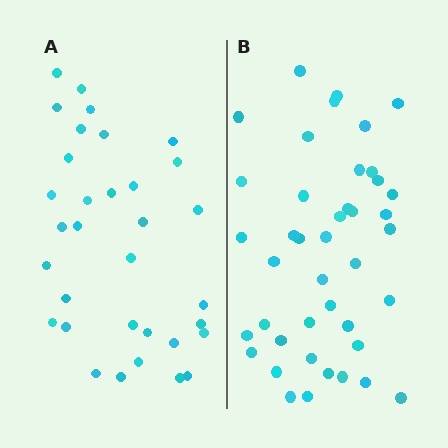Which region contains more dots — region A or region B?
Region B (the right region) has more dots.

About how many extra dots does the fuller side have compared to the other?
Region B has roughly 8 or so more dots than region A.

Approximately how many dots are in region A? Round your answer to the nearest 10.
About 30 dots. (The exact count is 33, which rounds to 30.)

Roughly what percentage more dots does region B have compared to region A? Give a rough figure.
About 25% more.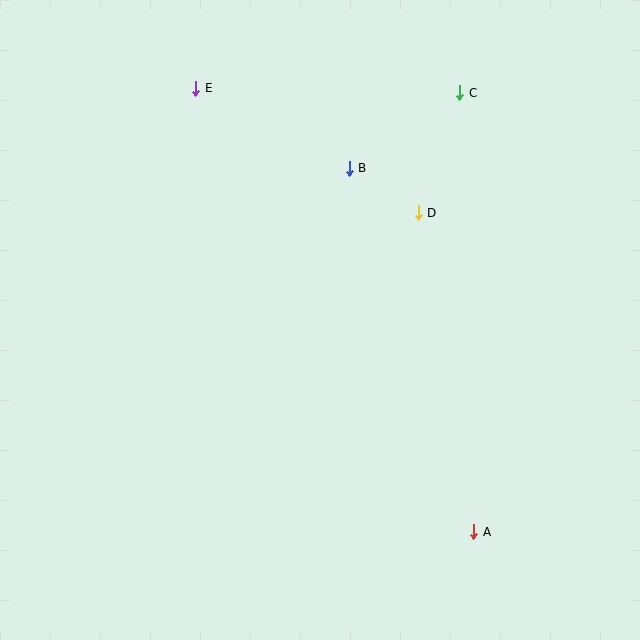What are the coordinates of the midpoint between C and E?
The midpoint between C and E is at (328, 90).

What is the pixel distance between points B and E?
The distance between B and E is 173 pixels.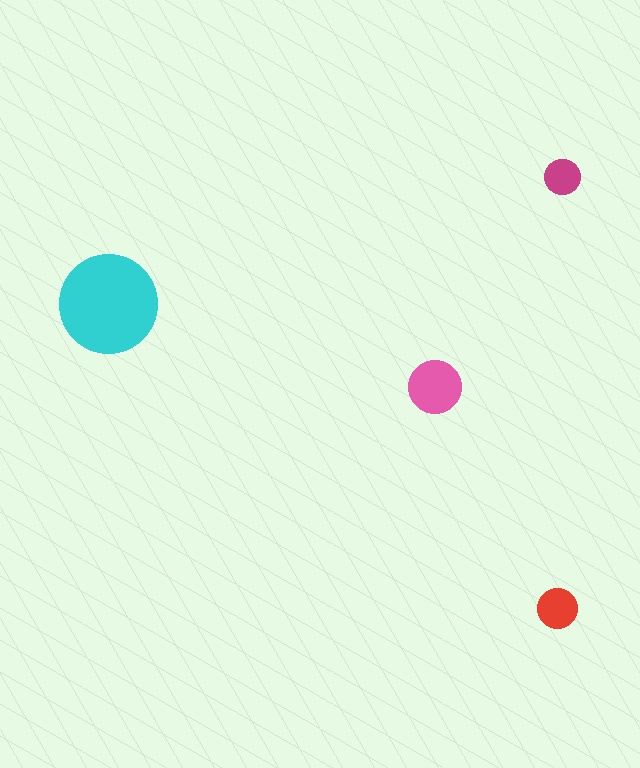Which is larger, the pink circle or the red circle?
The pink one.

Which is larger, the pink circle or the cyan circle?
The cyan one.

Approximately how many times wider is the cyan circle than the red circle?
About 2.5 times wider.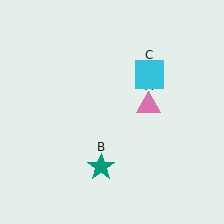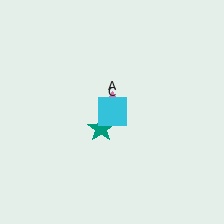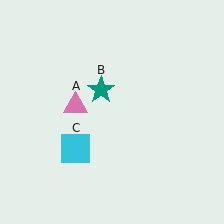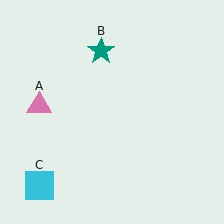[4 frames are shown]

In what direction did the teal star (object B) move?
The teal star (object B) moved up.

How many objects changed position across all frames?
3 objects changed position: pink triangle (object A), teal star (object B), cyan square (object C).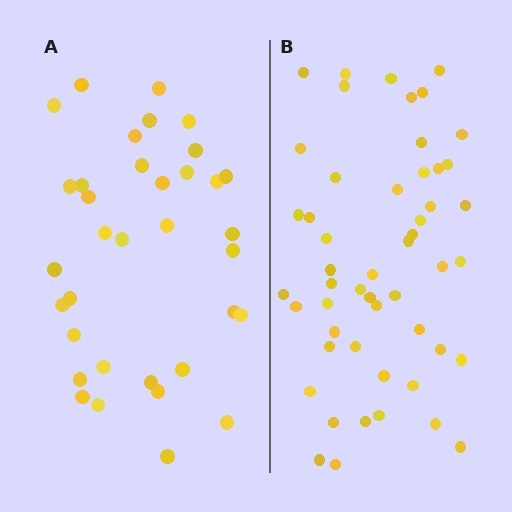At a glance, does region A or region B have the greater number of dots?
Region B (the right region) has more dots.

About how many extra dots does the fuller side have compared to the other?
Region B has approximately 15 more dots than region A.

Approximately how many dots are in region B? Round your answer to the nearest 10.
About 50 dots. (The exact count is 51, which rounds to 50.)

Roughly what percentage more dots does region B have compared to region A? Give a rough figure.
About 45% more.